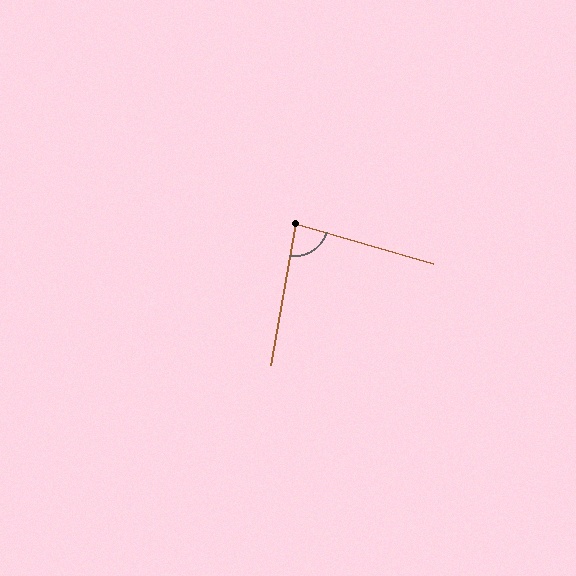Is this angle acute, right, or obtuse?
It is acute.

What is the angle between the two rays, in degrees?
Approximately 84 degrees.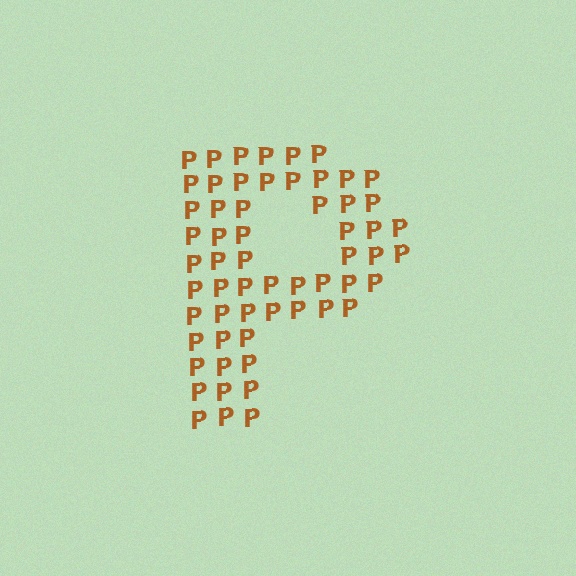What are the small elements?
The small elements are letter P's.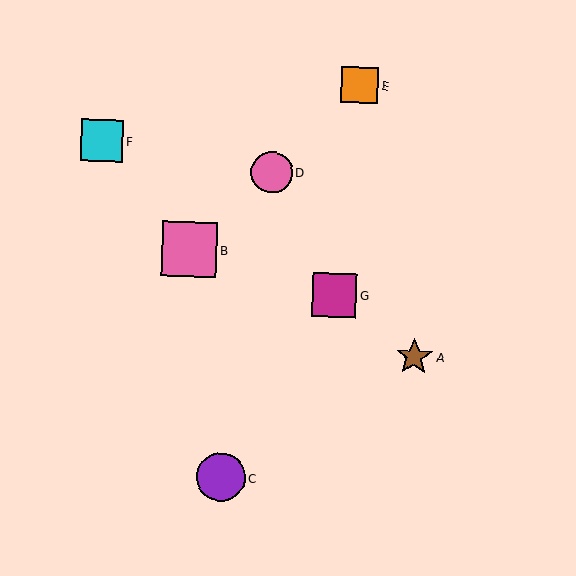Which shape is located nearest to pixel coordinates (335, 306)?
The magenta square (labeled G) at (335, 295) is nearest to that location.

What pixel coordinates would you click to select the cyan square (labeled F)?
Click at (102, 141) to select the cyan square F.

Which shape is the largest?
The pink square (labeled B) is the largest.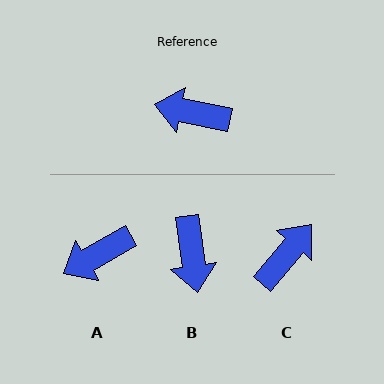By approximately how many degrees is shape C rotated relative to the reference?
Approximately 118 degrees clockwise.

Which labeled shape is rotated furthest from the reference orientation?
C, about 118 degrees away.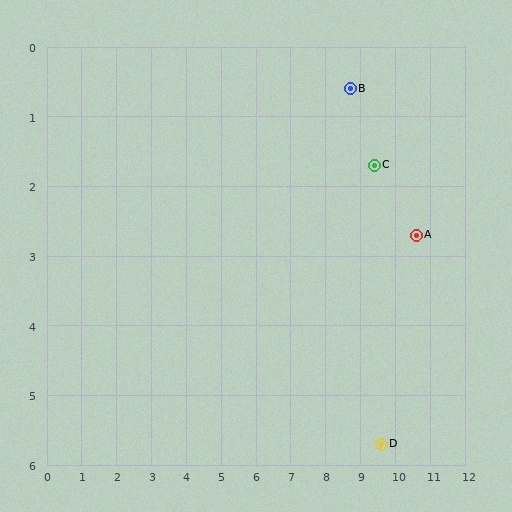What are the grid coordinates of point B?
Point B is at approximately (8.7, 0.6).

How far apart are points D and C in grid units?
Points D and C are about 4.0 grid units apart.